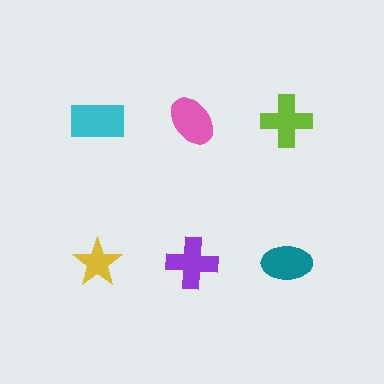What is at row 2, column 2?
A purple cross.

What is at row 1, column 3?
A lime cross.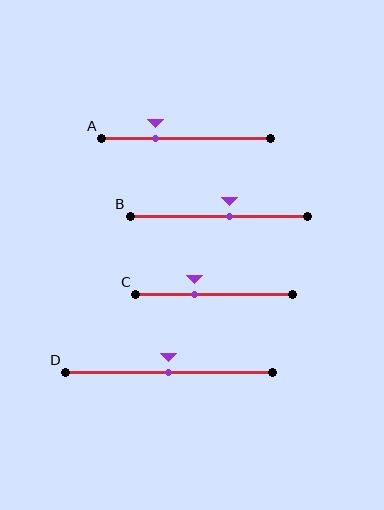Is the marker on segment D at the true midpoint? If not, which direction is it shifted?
Yes, the marker on segment D is at the true midpoint.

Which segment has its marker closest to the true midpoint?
Segment D has its marker closest to the true midpoint.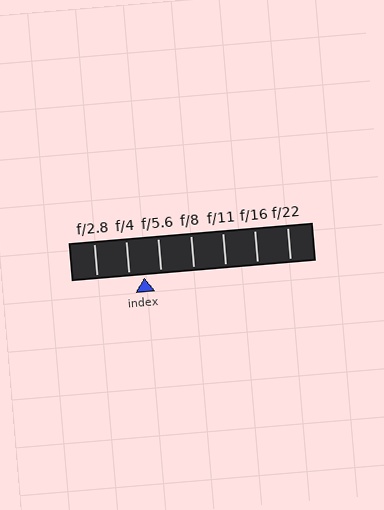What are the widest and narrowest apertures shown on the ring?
The widest aperture shown is f/2.8 and the narrowest is f/22.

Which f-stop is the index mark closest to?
The index mark is closest to f/4.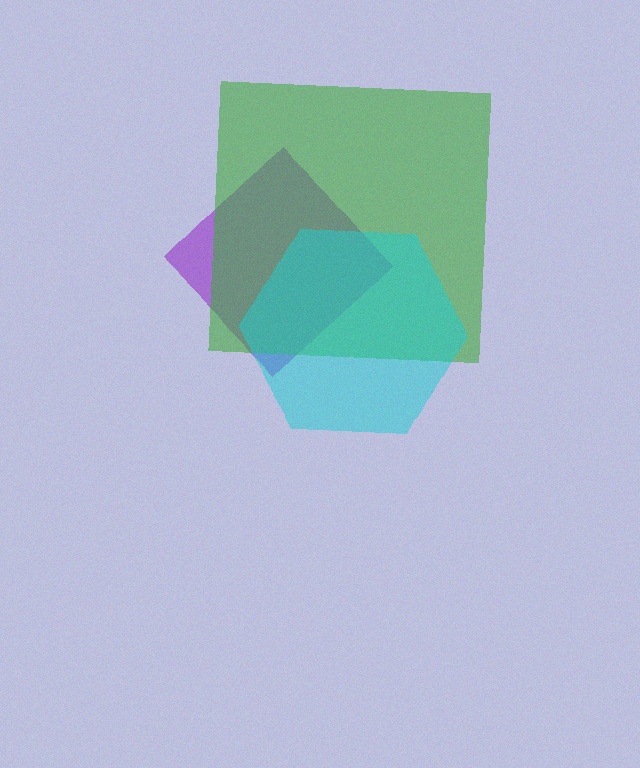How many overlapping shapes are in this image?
There are 3 overlapping shapes in the image.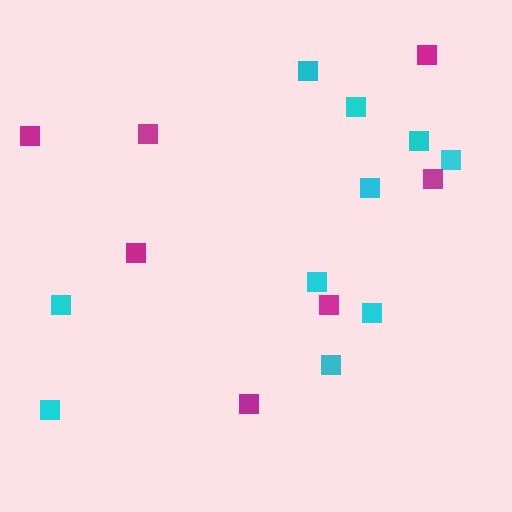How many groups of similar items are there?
There are 2 groups: one group of cyan squares (10) and one group of magenta squares (7).